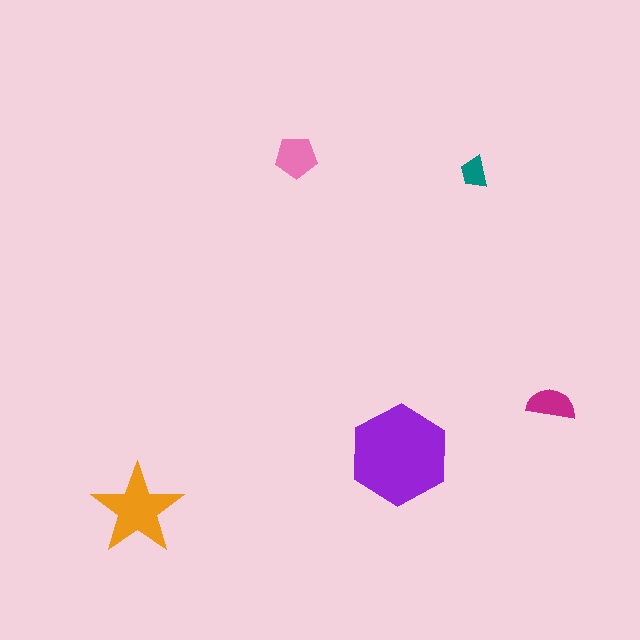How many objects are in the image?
There are 5 objects in the image.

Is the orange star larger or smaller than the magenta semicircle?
Larger.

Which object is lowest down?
The orange star is bottommost.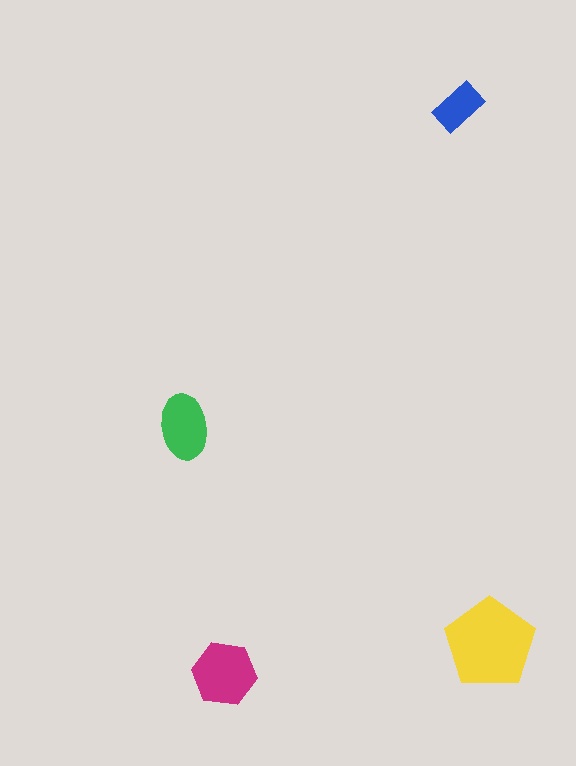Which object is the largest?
The yellow pentagon.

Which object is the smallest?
The blue rectangle.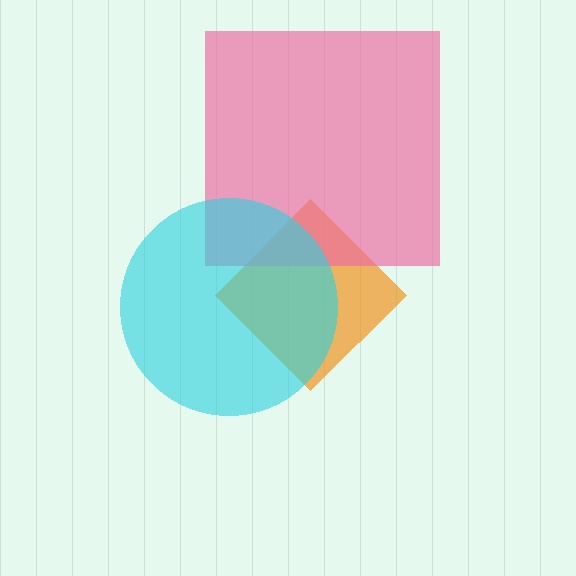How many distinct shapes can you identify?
There are 3 distinct shapes: an orange diamond, a pink square, a cyan circle.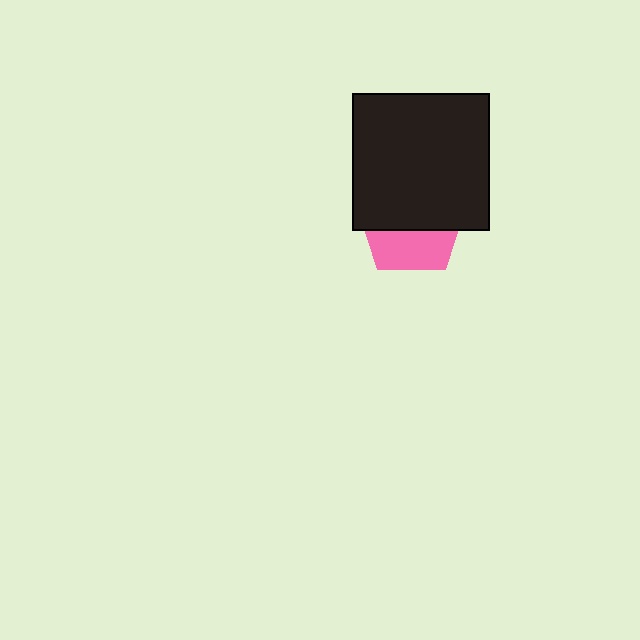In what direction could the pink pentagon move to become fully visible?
The pink pentagon could move down. That would shift it out from behind the black square entirely.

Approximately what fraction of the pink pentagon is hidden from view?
Roughly 62% of the pink pentagon is hidden behind the black square.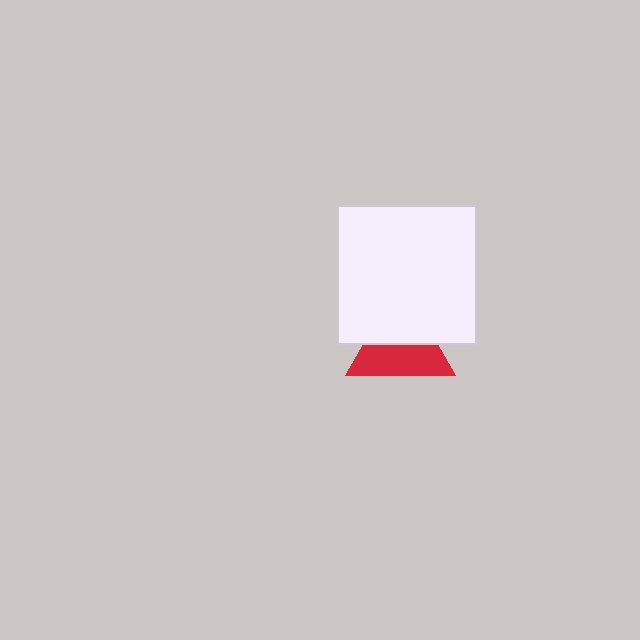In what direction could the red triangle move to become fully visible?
The red triangle could move down. That would shift it out from behind the white square entirely.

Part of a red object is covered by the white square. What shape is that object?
It is a triangle.